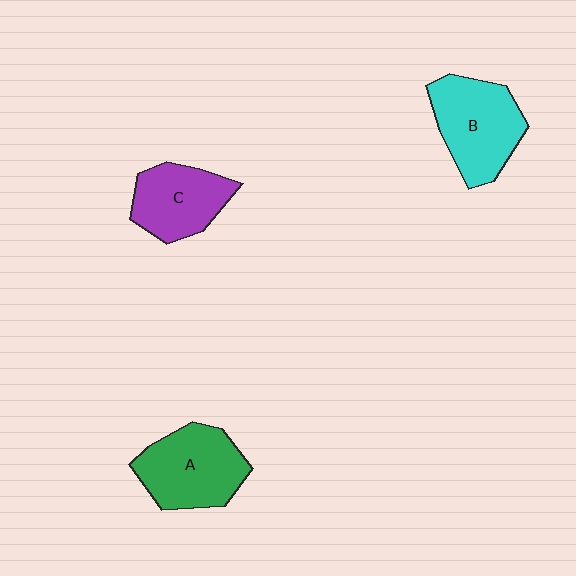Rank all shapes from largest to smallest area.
From largest to smallest: B (cyan), A (green), C (purple).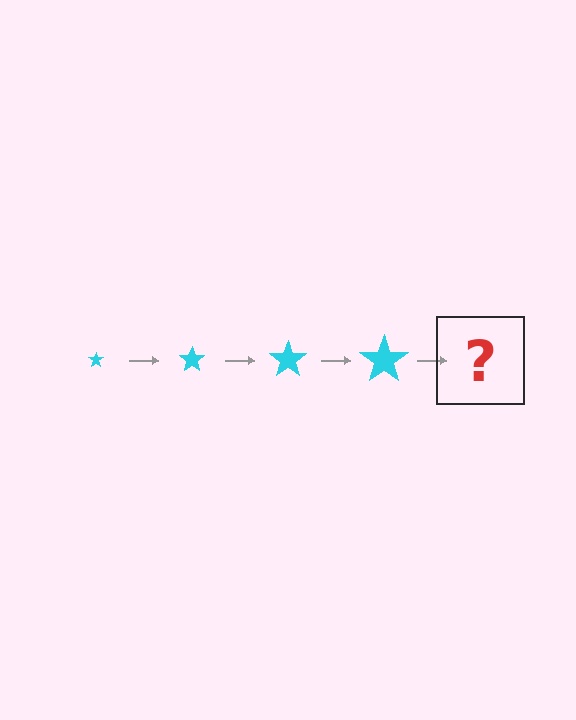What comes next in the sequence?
The next element should be a cyan star, larger than the previous one.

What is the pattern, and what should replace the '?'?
The pattern is that the star gets progressively larger each step. The '?' should be a cyan star, larger than the previous one.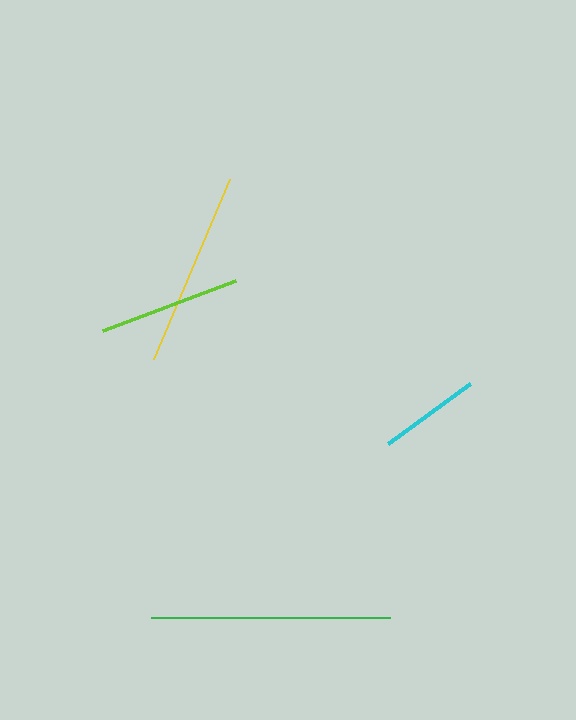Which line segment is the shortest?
The cyan line is the shortest at approximately 101 pixels.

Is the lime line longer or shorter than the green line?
The green line is longer than the lime line.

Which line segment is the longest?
The green line is the longest at approximately 239 pixels.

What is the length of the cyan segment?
The cyan segment is approximately 101 pixels long.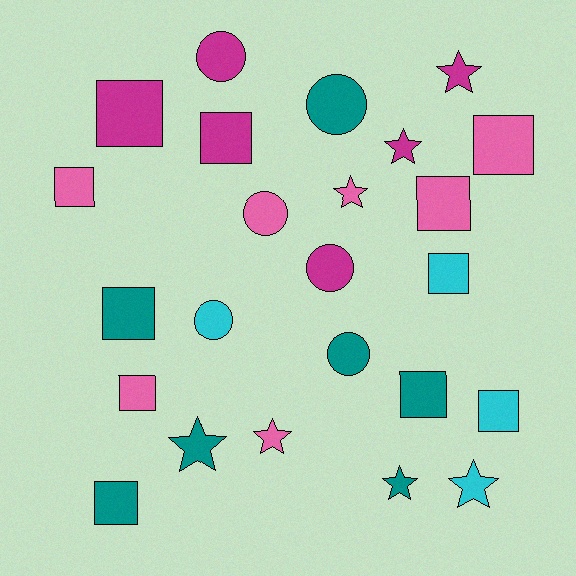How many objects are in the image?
There are 24 objects.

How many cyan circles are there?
There is 1 cyan circle.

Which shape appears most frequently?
Square, with 11 objects.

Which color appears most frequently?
Pink, with 7 objects.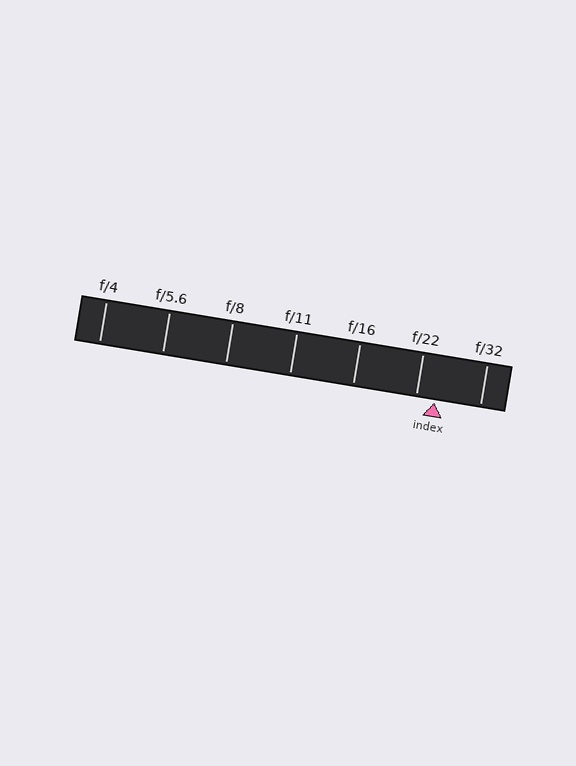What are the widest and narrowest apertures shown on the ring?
The widest aperture shown is f/4 and the narrowest is f/32.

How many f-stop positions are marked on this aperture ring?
There are 7 f-stop positions marked.